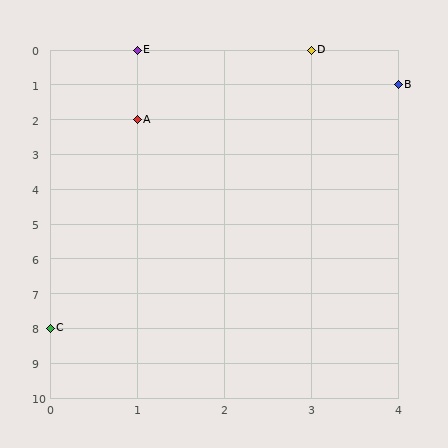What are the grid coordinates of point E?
Point E is at grid coordinates (1, 0).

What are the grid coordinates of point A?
Point A is at grid coordinates (1, 2).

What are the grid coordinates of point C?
Point C is at grid coordinates (0, 8).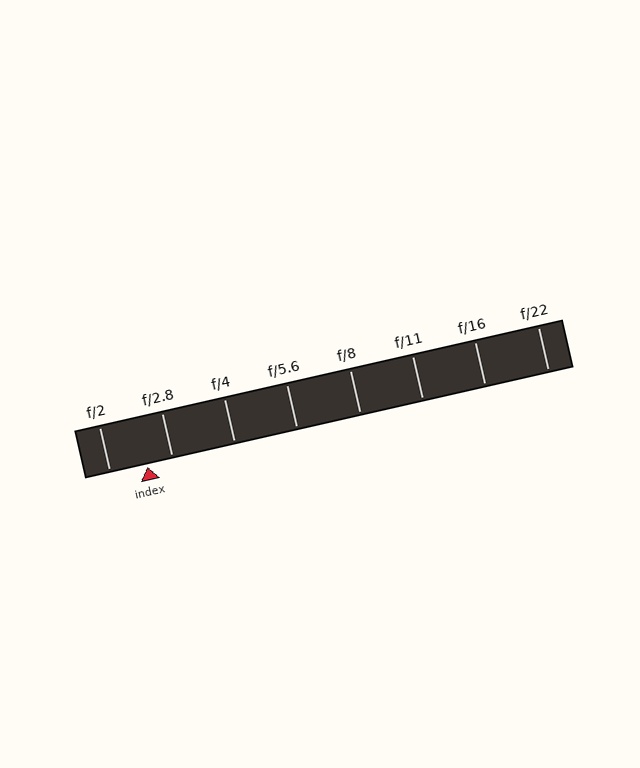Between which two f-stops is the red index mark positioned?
The index mark is between f/2 and f/2.8.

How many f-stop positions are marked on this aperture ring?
There are 8 f-stop positions marked.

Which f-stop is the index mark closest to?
The index mark is closest to f/2.8.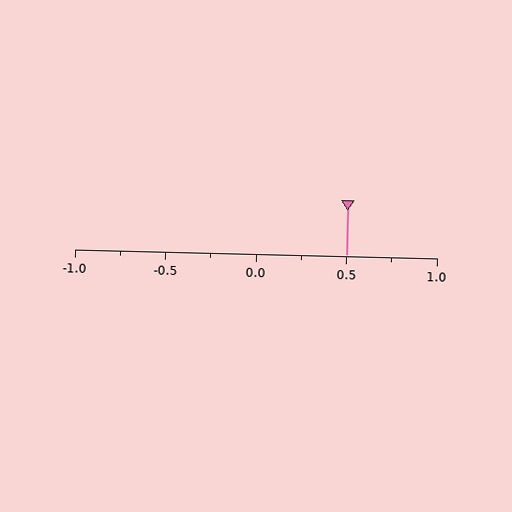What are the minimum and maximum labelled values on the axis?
The axis runs from -1.0 to 1.0.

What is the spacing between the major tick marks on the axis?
The major ticks are spaced 0.5 apart.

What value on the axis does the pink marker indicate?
The marker indicates approximately 0.5.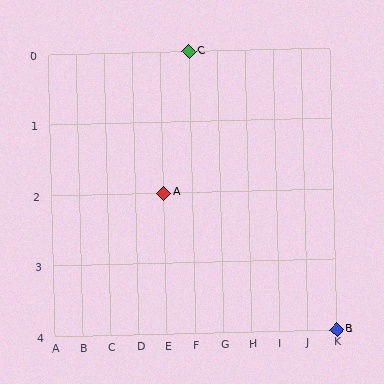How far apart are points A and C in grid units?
Points A and C are 1 column and 2 rows apart (about 2.2 grid units diagonally).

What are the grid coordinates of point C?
Point C is at grid coordinates (F, 0).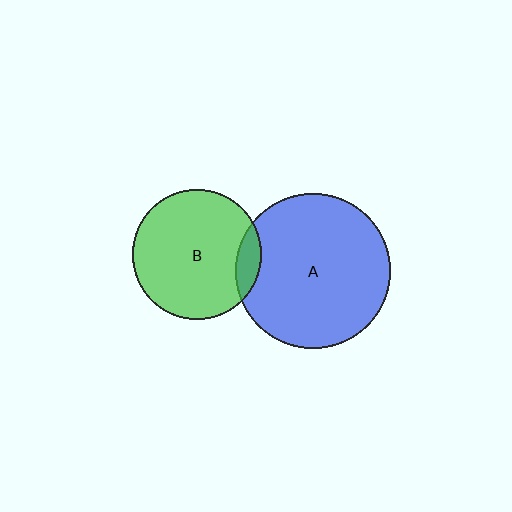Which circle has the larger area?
Circle A (blue).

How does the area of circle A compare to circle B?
Approximately 1.4 times.